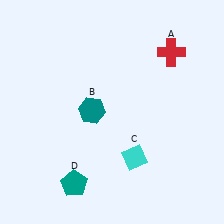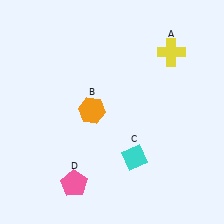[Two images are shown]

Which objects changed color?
A changed from red to yellow. B changed from teal to orange. D changed from teal to pink.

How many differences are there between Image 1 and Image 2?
There are 3 differences between the two images.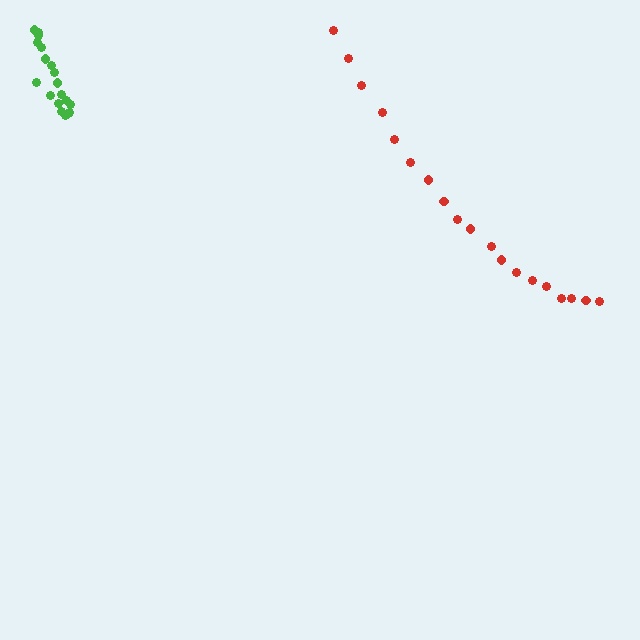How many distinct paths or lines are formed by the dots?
There are 2 distinct paths.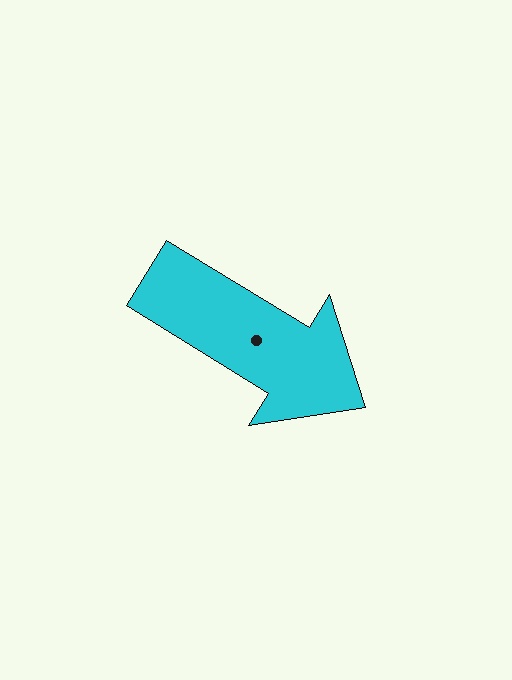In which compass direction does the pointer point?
Southeast.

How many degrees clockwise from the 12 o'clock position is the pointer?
Approximately 121 degrees.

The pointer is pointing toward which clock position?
Roughly 4 o'clock.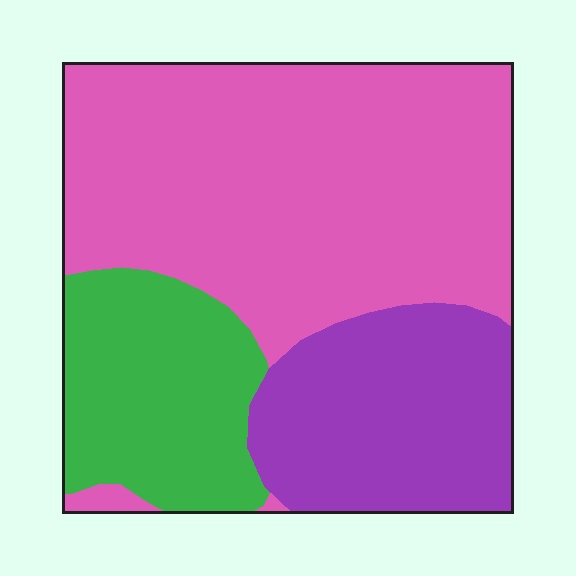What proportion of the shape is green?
Green takes up about one fifth (1/5) of the shape.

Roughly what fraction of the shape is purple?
Purple covers roughly 25% of the shape.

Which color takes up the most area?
Pink, at roughly 55%.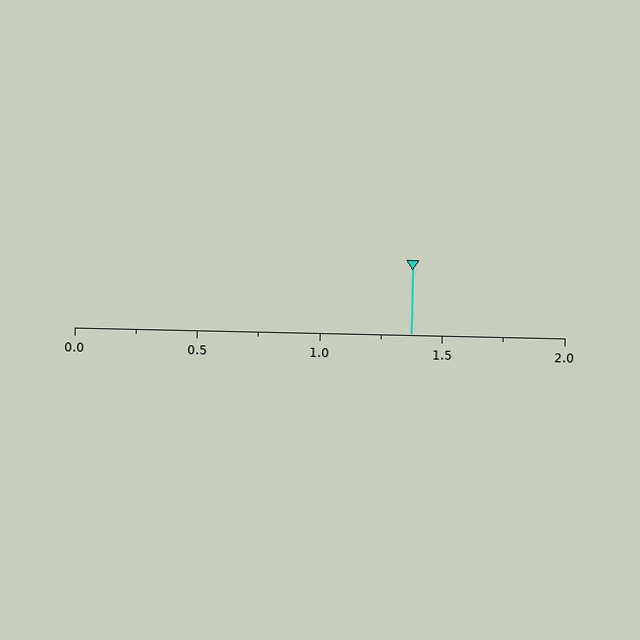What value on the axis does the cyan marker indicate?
The marker indicates approximately 1.38.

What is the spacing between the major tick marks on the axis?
The major ticks are spaced 0.5 apart.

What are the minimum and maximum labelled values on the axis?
The axis runs from 0.0 to 2.0.